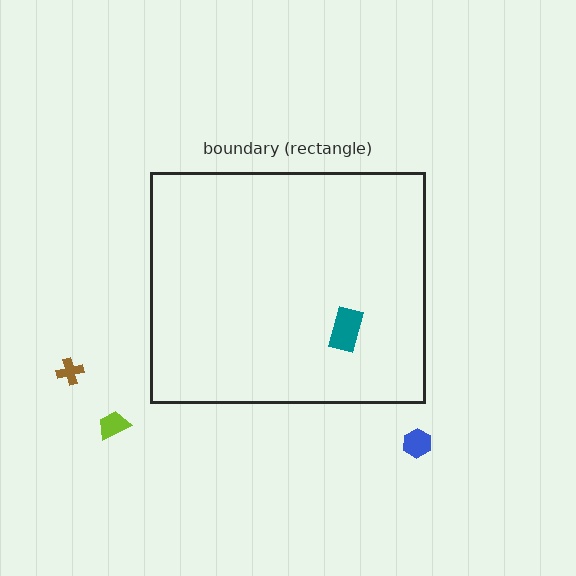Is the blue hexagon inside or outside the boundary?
Outside.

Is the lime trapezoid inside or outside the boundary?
Outside.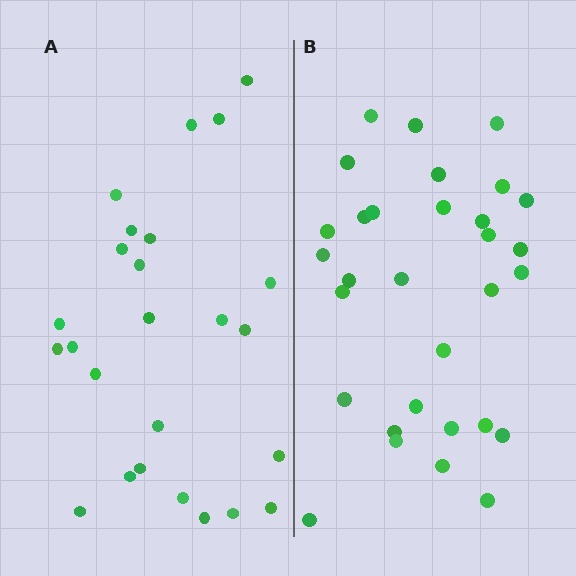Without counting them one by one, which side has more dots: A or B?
Region B (the right region) has more dots.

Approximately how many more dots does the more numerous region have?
Region B has about 6 more dots than region A.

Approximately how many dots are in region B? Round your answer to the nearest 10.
About 30 dots. (The exact count is 31, which rounds to 30.)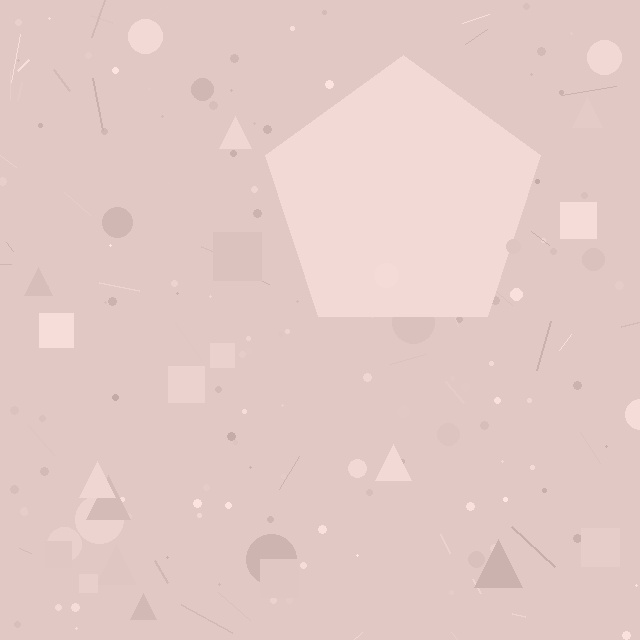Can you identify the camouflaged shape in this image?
The camouflaged shape is a pentagon.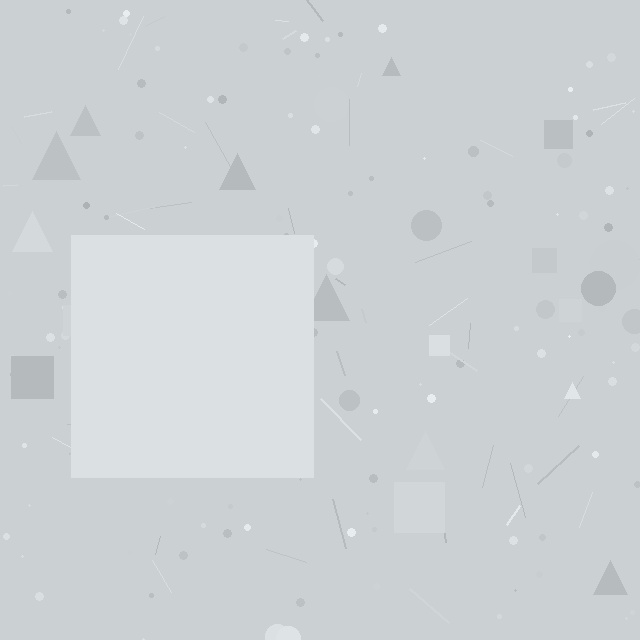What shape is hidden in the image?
A square is hidden in the image.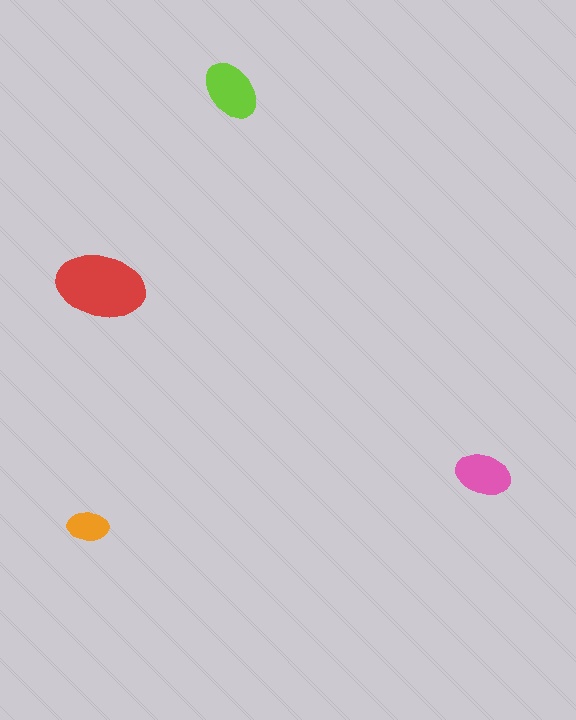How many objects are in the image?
There are 4 objects in the image.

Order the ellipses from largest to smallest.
the red one, the lime one, the pink one, the orange one.